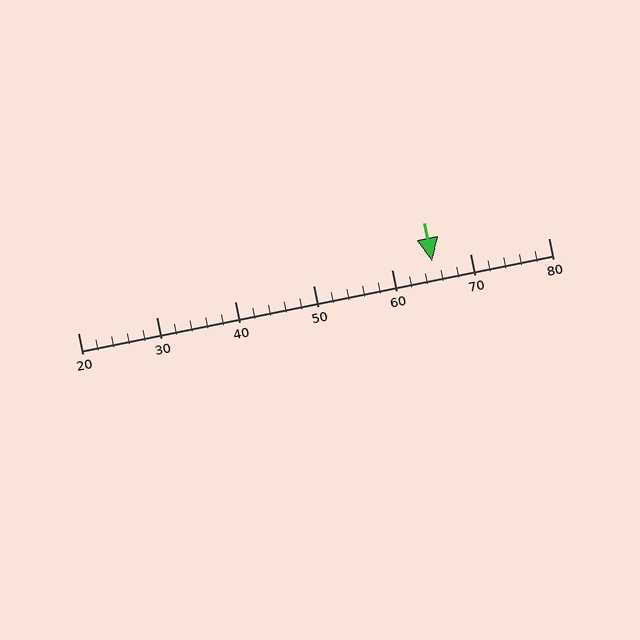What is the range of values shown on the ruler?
The ruler shows values from 20 to 80.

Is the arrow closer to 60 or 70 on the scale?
The arrow is closer to 70.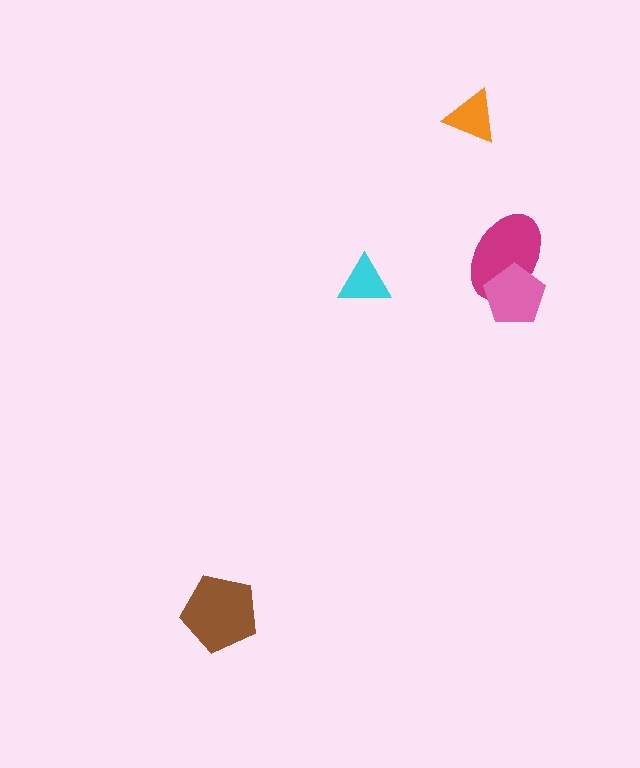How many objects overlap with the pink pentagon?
1 object overlaps with the pink pentagon.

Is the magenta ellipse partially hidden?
Yes, it is partially covered by another shape.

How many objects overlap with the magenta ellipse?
1 object overlaps with the magenta ellipse.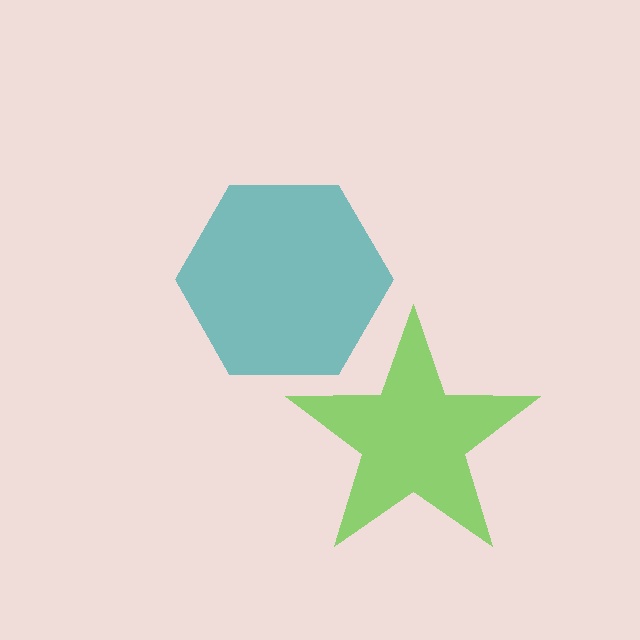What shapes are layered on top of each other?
The layered shapes are: a teal hexagon, a lime star.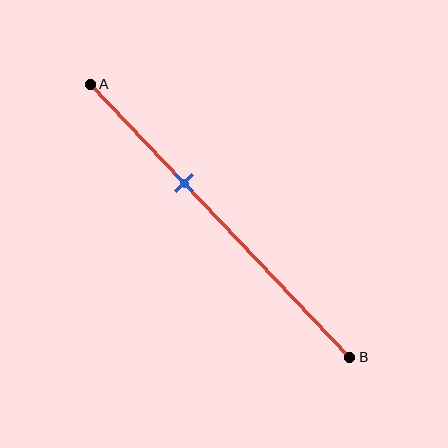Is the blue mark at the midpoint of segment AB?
No, the mark is at about 35% from A, not at the 50% midpoint.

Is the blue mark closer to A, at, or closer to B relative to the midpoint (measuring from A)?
The blue mark is closer to point A than the midpoint of segment AB.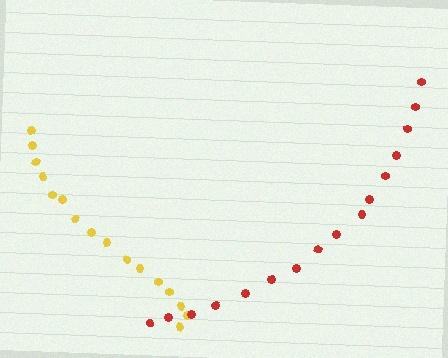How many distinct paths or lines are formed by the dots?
There are 2 distinct paths.